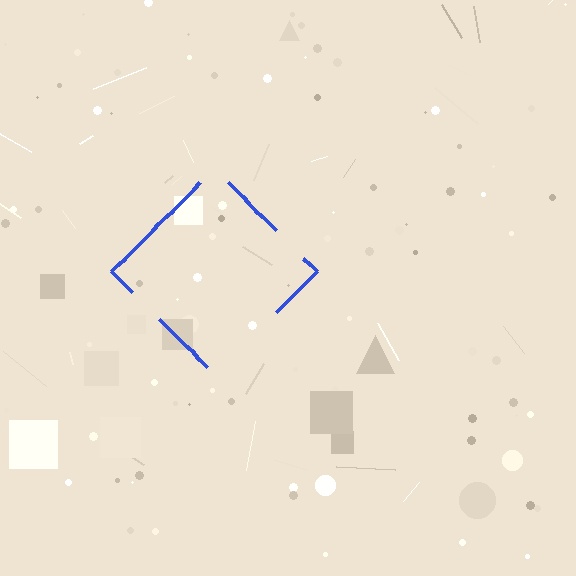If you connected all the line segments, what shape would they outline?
They would outline a diamond.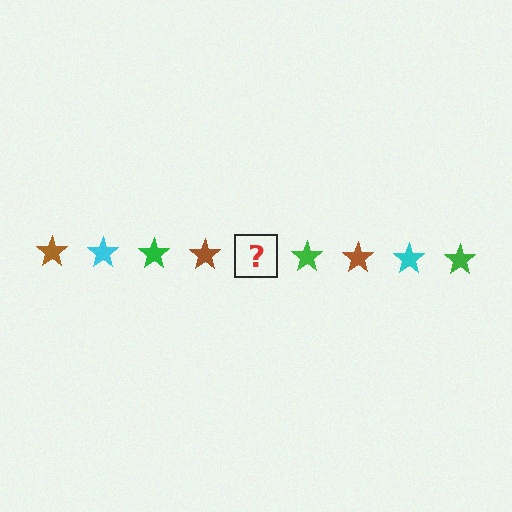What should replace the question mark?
The question mark should be replaced with a cyan star.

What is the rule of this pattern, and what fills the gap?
The rule is that the pattern cycles through brown, cyan, green stars. The gap should be filled with a cyan star.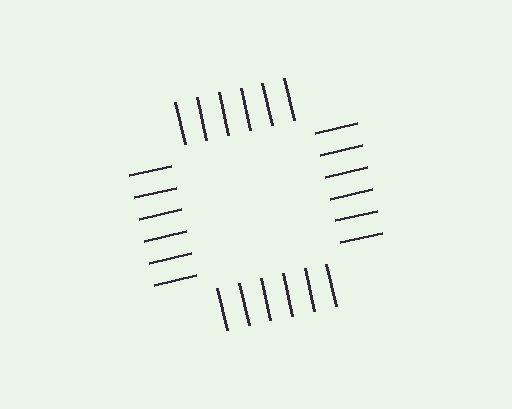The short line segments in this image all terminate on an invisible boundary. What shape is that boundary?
An illusory square — the line segments terminate on its edges but no continuous stroke is drawn.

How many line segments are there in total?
24 — 6 along each of the 4 edges.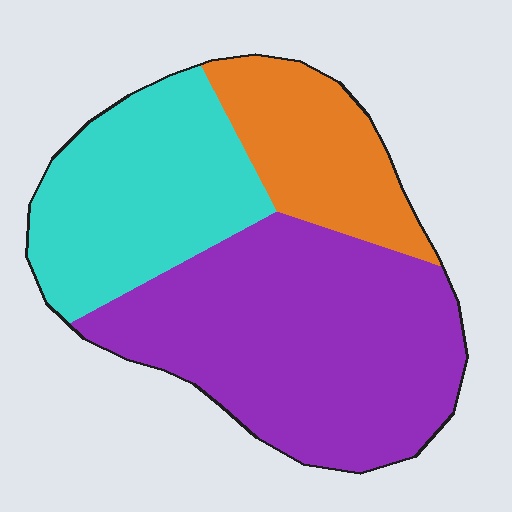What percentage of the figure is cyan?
Cyan takes up about one third (1/3) of the figure.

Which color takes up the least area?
Orange, at roughly 20%.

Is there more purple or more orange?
Purple.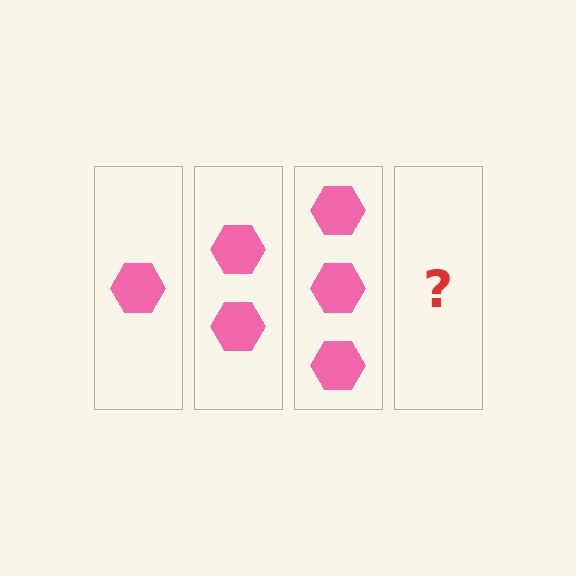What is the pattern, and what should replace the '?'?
The pattern is that each step adds one more hexagon. The '?' should be 4 hexagons.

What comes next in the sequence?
The next element should be 4 hexagons.